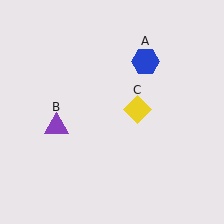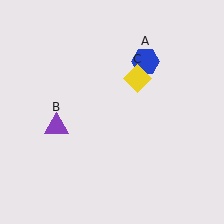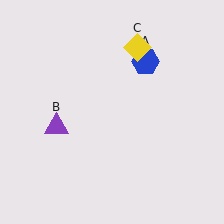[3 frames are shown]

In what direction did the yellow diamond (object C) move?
The yellow diamond (object C) moved up.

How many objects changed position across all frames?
1 object changed position: yellow diamond (object C).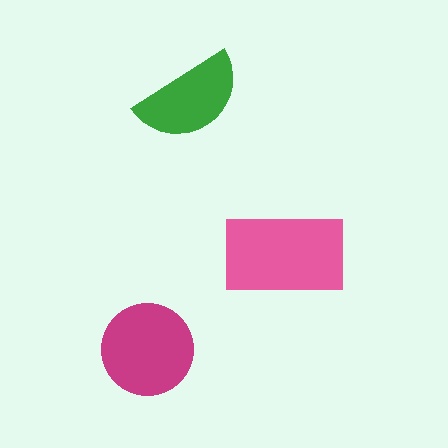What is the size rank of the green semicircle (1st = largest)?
3rd.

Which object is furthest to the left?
The magenta circle is leftmost.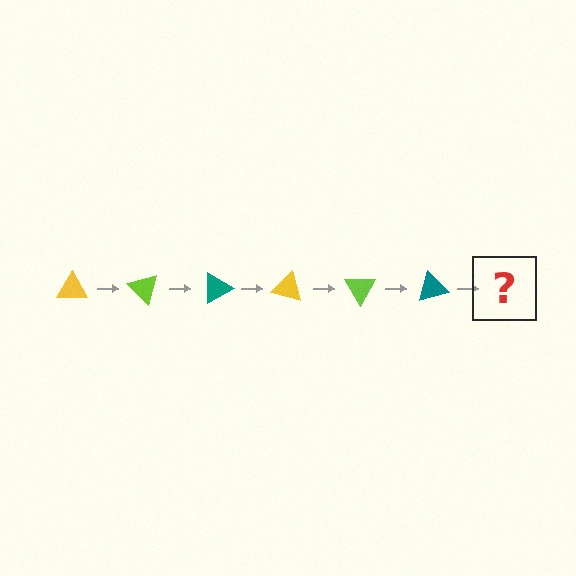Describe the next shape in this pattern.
It should be a yellow triangle, rotated 270 degrees from the start.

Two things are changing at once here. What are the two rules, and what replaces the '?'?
The two rules are that it rotates 45 degrees each step and the color cycles through yellow, lime, and teal. The '?' should be a yellow triangle, rotated 270 degrees from the start.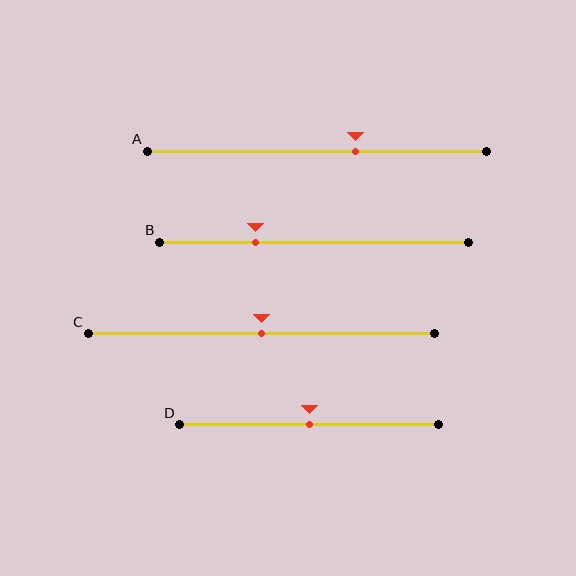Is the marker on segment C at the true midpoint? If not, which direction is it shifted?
Yes, the marker on segment C is at the true midpoint.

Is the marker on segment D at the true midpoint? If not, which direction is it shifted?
Yes, the marker on segment D is at the true midpoint.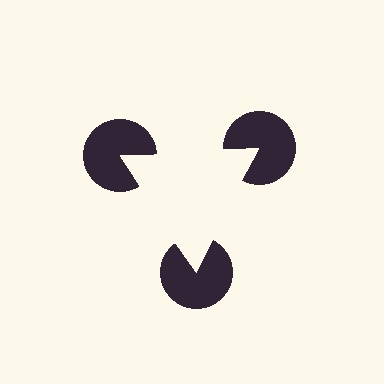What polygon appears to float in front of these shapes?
An illusory triangle — its edges are inferred from the aligned wedge cuts in the pac-man discs, not physically drawn.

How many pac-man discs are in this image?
There are 3 — one at each vertex of the illusory triangle.